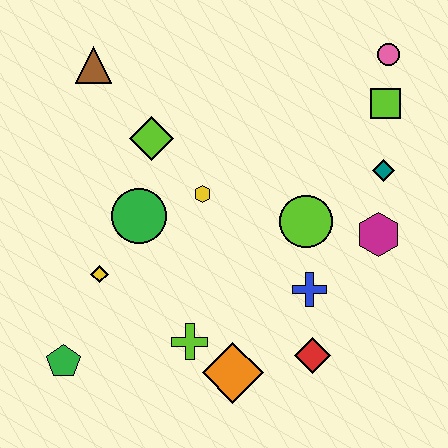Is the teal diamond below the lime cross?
No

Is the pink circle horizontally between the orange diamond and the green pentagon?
No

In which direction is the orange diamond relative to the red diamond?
The orange diamond is to the left of the red diamond.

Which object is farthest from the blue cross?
The brown triangle is farthest from the blue cross.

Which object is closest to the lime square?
The pink circle is closest to the lime square.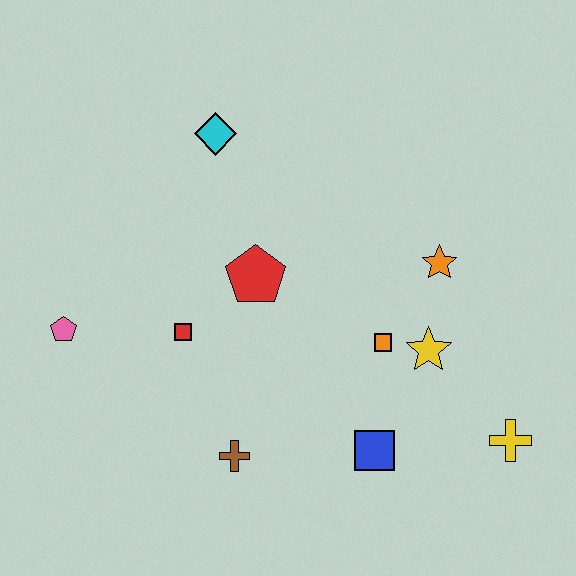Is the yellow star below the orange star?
Yes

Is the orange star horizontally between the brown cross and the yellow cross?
Yes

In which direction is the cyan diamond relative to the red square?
The cyan diamond is above the red square.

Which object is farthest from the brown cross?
The cyan diamond is farthest from the brown cross.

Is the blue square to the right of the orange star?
No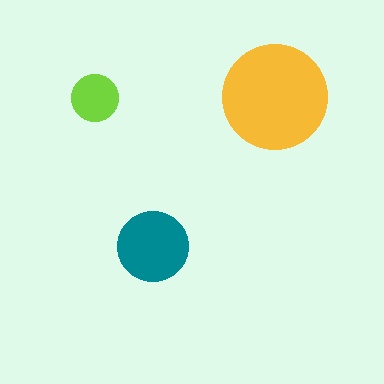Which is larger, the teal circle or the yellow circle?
The yellow one.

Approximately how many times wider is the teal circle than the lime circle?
About 1.5 times wider.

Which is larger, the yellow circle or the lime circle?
The yellow one.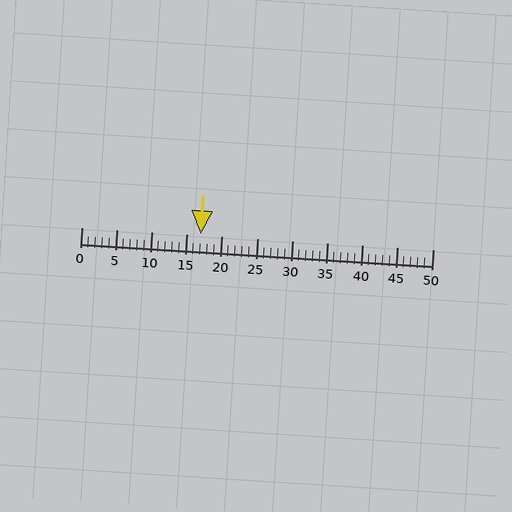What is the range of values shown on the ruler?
The ruler shows values from 0 to 50.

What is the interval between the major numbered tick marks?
The major tick marks are spaced 5 units apart.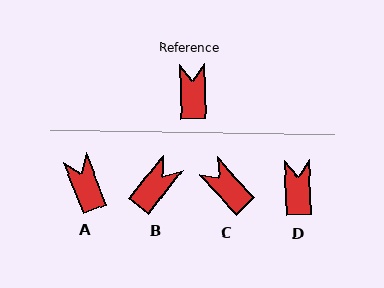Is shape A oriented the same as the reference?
No, it is off by about 21 degrees.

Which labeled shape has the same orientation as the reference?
D.